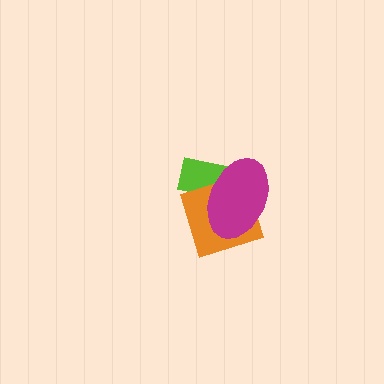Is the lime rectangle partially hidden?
Yes, it is partially covered by another shape.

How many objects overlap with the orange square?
2 objects overlap with the orange square.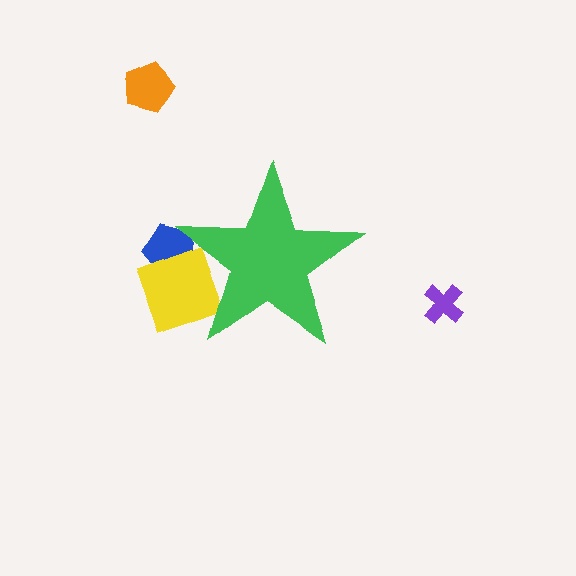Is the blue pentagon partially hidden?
Yes, the blue pentagon is partially hidden behind the green star.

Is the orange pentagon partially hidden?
No, the orange pentagon is fully visible.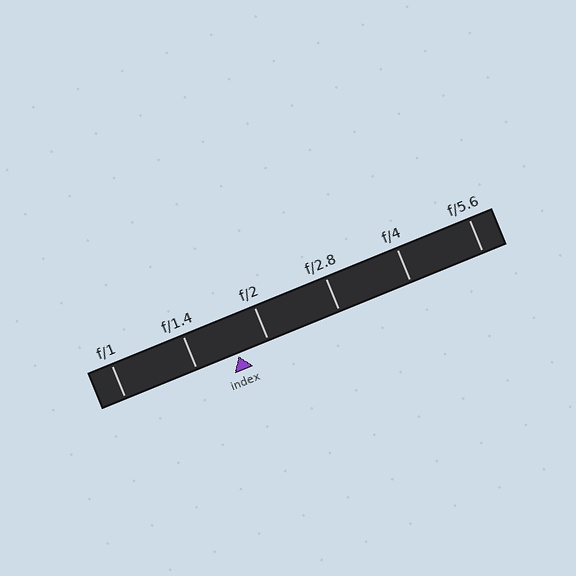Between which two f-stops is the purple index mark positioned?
The index mark is between f/1.4 and f/2.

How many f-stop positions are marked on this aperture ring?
There are 6 f-stop positions marked.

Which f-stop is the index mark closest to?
The index mark is closest to f/2.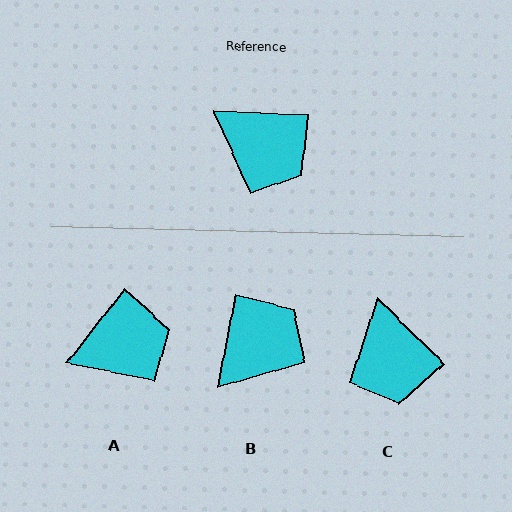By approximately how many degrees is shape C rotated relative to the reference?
Approximately 42 degrees clockwise.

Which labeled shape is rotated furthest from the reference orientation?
B, about 82 degrees away.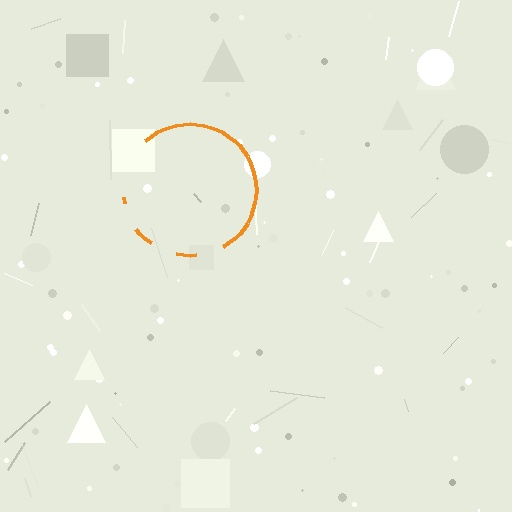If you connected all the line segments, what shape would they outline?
They would outline a circle.